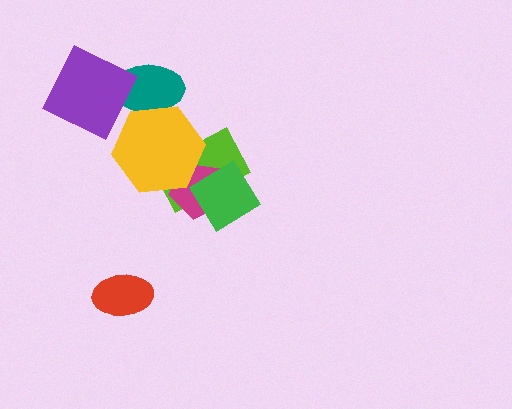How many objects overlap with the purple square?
1 object overlaps with the purple square.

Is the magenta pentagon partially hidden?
Yes, it is partially covered by another shape.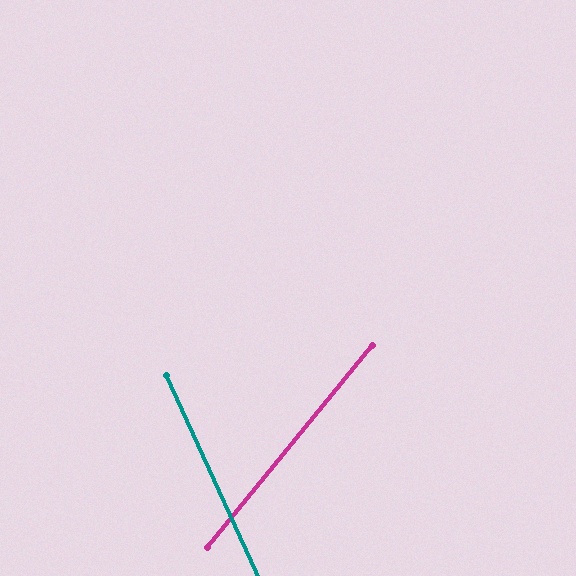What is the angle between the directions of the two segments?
Approximately 64 degrees.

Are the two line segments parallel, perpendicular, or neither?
Neither parallel nor perpendicular — they differ by about 64°.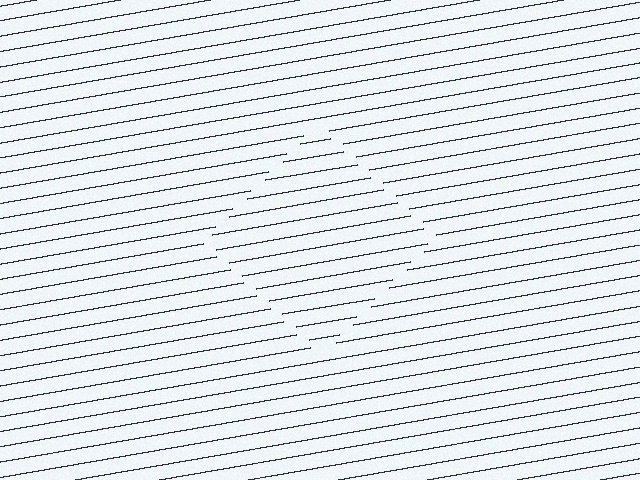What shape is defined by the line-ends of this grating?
An illusory square. The interior of the shape contains the same grating, shifted by half a period — the contour is defined by the phase discontinuity where line-ends from the inner and outer gratings abut.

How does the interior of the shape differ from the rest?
The interior of the shape contains the same grating, shifted by half a period — the contour is defined by the phase discontinuity where line-ends from the inner and outer gratings abut.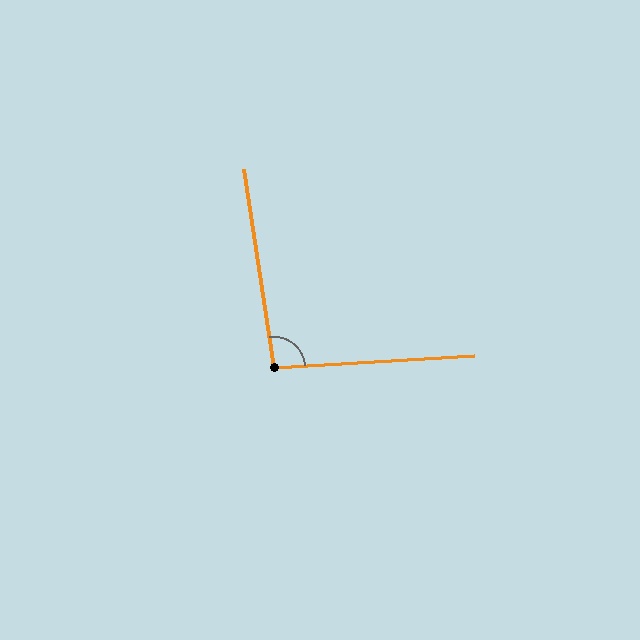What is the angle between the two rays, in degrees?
Approximately 95 degrees.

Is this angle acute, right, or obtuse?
It is obtuse.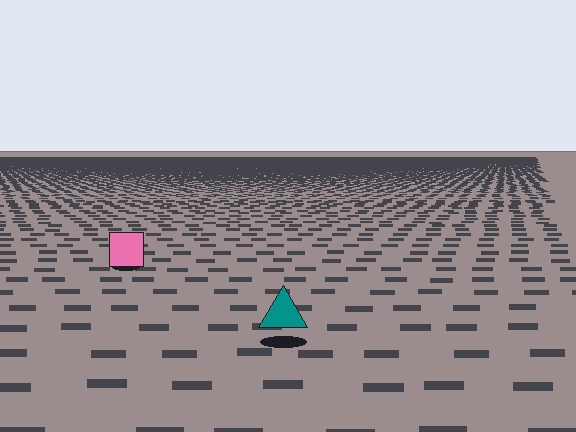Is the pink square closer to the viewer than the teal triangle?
No. The teal triangle is closer — you can tell from the texture gradient: the ground texture is coarser near it.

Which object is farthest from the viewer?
The pink square is farthest from the viewer. It appears smaller and the ground texture around it is denser.